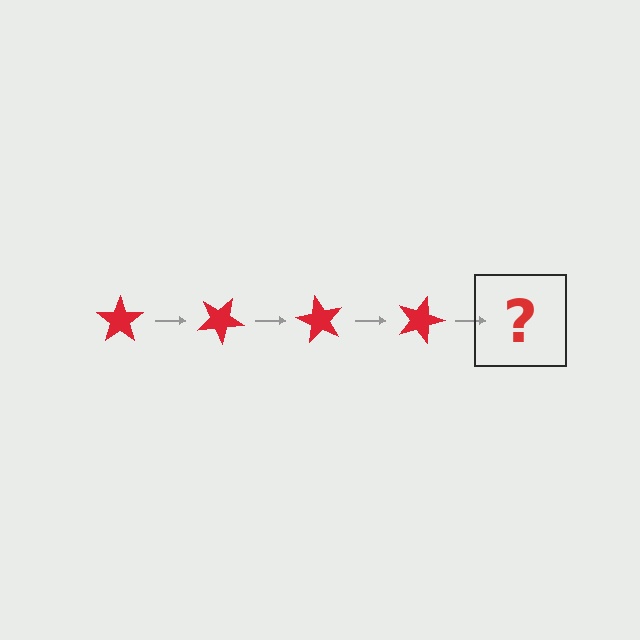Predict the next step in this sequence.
The next step is a red star rotated 120 degrees.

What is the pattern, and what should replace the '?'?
The pattern is that the star rotates 30 degrees each step. The '?' should be a red star rotated 120 degrees.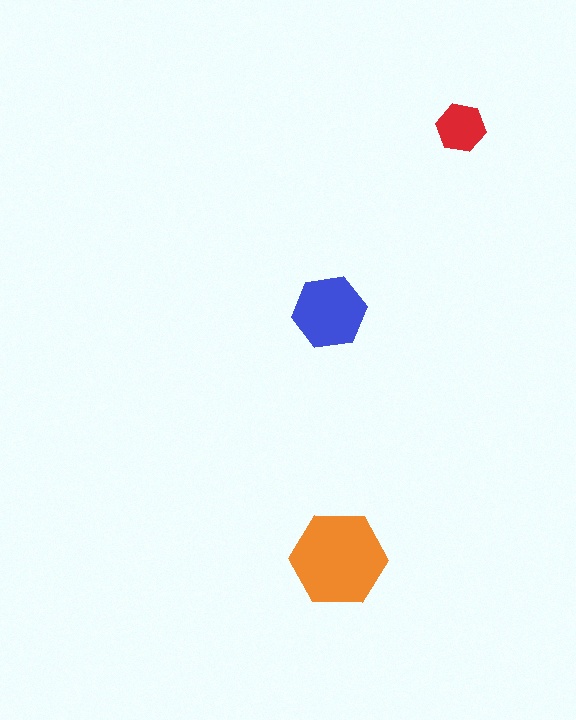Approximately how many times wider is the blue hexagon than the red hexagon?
About 1.5 times wider.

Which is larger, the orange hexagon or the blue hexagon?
The orange one.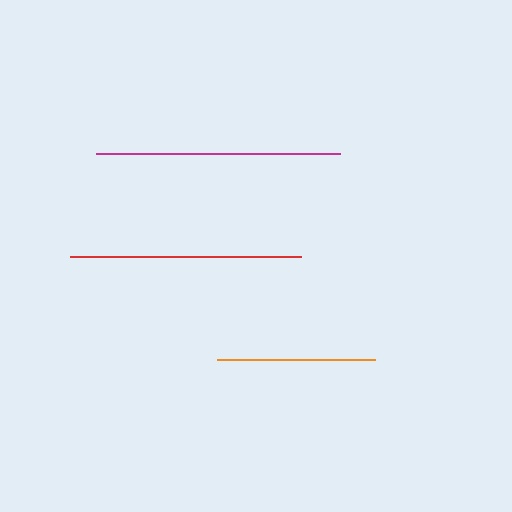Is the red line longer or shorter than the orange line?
The red line is longer than the orange line.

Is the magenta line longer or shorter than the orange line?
The magenta line is longer than the orange line.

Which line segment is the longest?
The magenta line is the longest at approximately 244 pixels.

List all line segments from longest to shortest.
From longest to shortest: magenta, red, orange.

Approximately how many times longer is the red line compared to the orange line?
The red line is approximately 1.5 times the length of the orange line.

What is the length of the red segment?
The red segment is approximately 231 pixels long.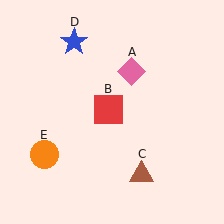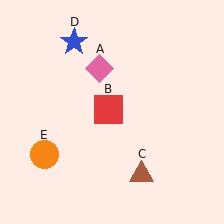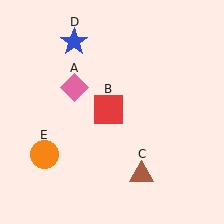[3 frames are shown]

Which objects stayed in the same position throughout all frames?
Red square (object B) and brown triangle (object C) and blue star (object D) and orange circle (object E) remained stationary.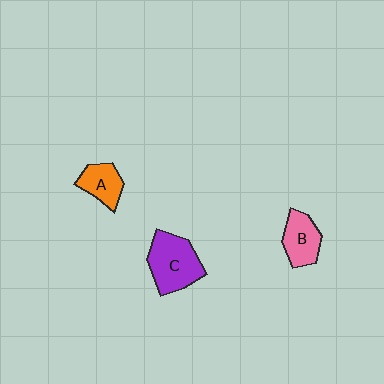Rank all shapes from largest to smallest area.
From largest to smallest: C (purple), B (pink), A (orange).